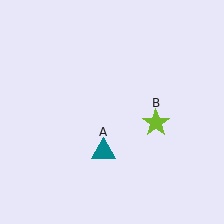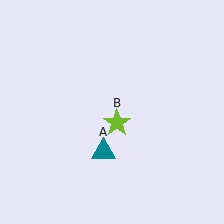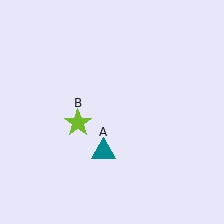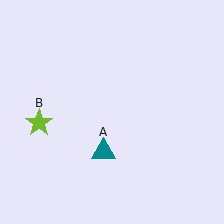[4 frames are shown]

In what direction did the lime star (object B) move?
The lime star (object B) moved left.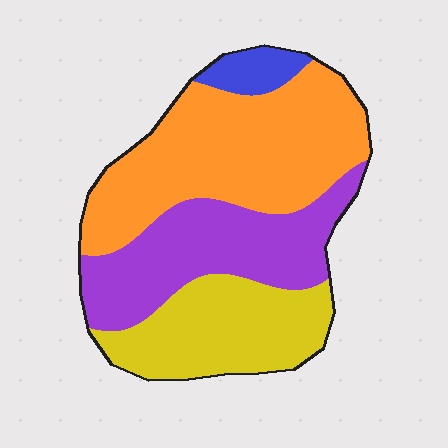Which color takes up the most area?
Orange, at roughly 40%.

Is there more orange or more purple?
Orange.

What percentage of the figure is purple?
Purple covers 29% of the figure.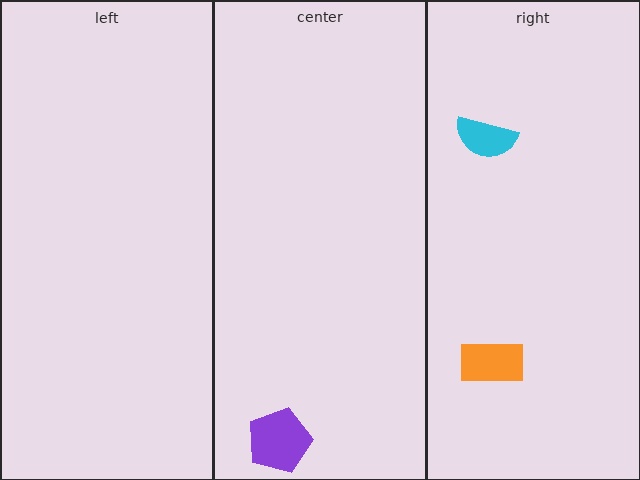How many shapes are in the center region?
1.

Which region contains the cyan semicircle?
The right region.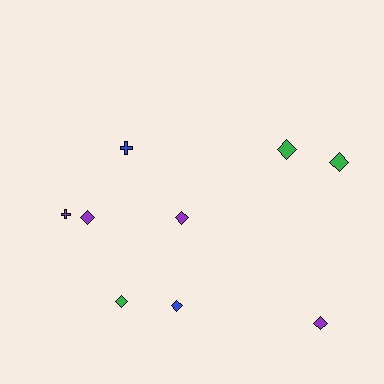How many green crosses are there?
There are no green crosses.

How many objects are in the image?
There are 9 objects.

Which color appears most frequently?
Purple, with 4 objects.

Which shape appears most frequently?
Diamond, with 7 objects.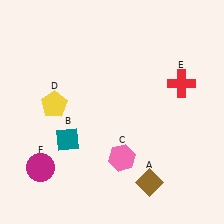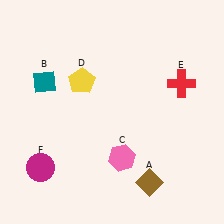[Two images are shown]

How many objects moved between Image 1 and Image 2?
2 objects moved between the two images.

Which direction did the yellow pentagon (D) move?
The yellow pentagon (D) moved right.